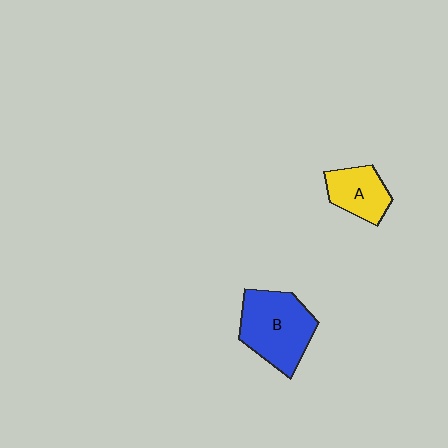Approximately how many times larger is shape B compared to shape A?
Approximately 1.7 times.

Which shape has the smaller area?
Shape A (yellow).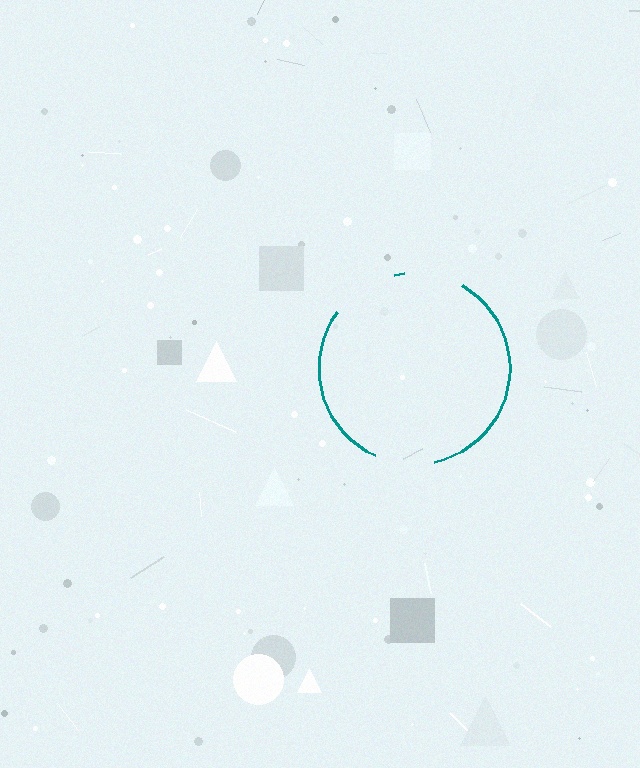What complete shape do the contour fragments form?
The contour fragments form a circle.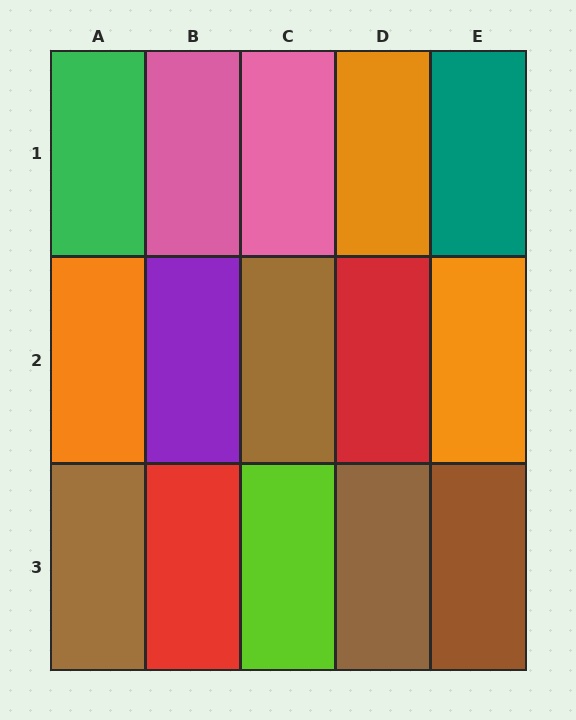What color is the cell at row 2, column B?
Purple.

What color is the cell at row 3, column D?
Brown.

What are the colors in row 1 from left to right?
Green, pink, pink, orange, teal.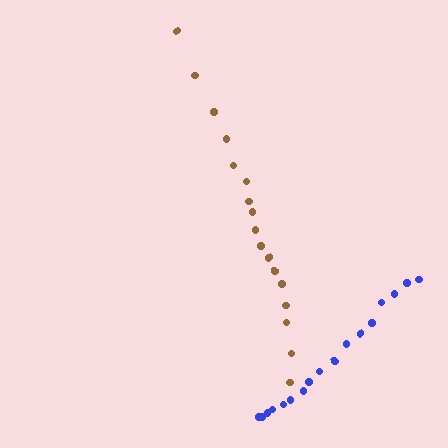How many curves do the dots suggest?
There are 2 distinct paths.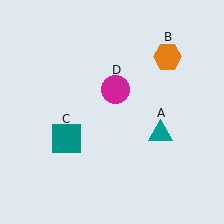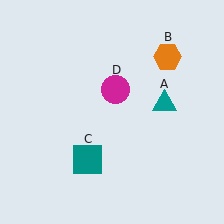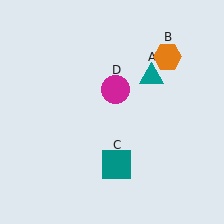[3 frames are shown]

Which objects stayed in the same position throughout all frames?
Orange hexagon (object B) and magenta circle (object D) remained stationary.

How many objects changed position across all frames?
2 objects changed position: teal triangle (object A), teal square (object C).